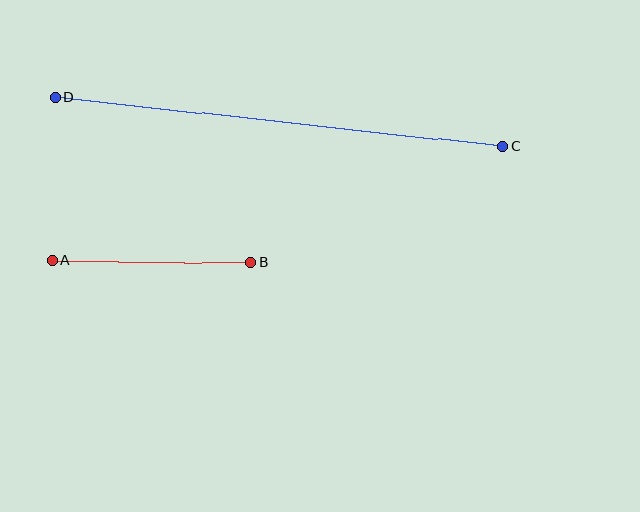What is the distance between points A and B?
The distance is approximately 198 pixels.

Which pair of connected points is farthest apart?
Points C and D are farthest apart.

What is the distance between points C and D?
The distance is approximately 449 pixels.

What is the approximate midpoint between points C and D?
The midpoint is at approximately (279, 122) pixels.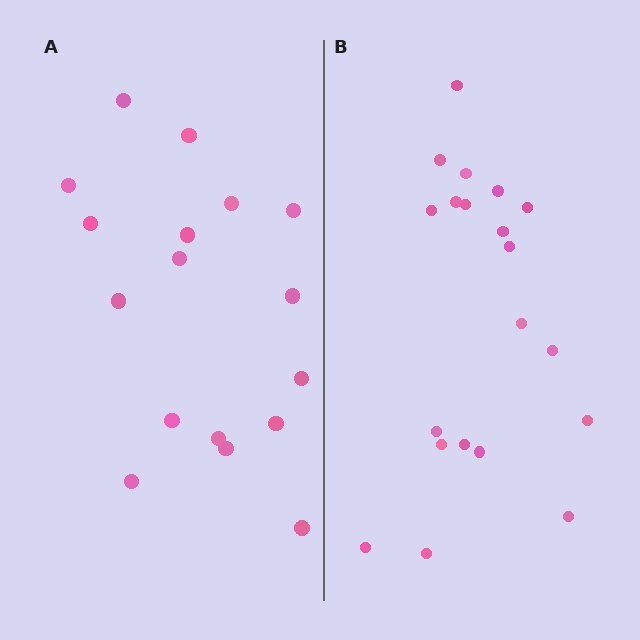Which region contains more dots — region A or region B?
Region B (the right region) has more dots.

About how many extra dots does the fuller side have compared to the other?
Region B has just a few more — roughly 2 or 3 more dots than region A.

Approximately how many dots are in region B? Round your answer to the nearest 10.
About 20 dots.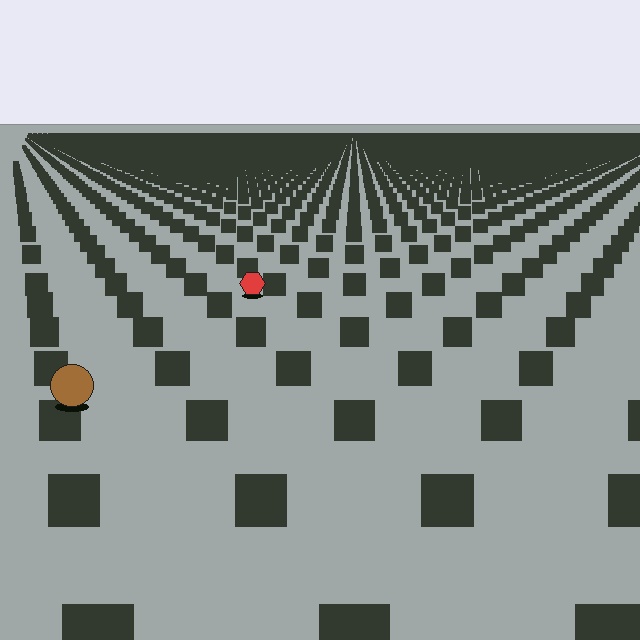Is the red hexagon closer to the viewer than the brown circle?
No. The brown circle is closer — you can tell from the texture gradient: the ground texture is coarser near it.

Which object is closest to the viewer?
The brown circle is closest. The texture marks near it are larger and more spread out.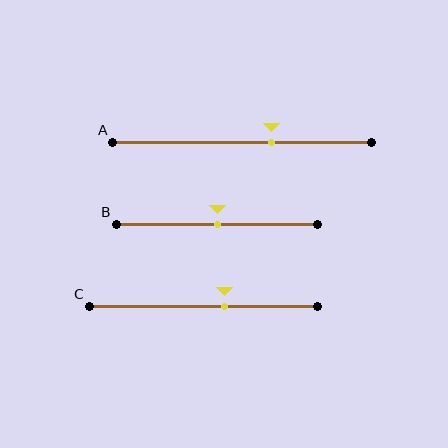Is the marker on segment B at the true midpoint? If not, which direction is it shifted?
Yes, the marker on segment B is at the true midpoint.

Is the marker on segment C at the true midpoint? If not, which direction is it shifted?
No, the marker on segment C is shifted to the right by about 9% of the segment length.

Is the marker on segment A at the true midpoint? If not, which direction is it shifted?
No, the marker on segment A is shifted to the right by about 11% of the segment length.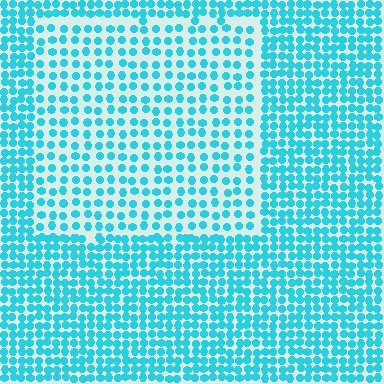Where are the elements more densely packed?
The elements are more densely packed outside the rectangle boundary.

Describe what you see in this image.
The image contains small cyan elements arranged at two different densities. A rectangle-shaped region is visible where the elements are less densely packed than the surrounding area.